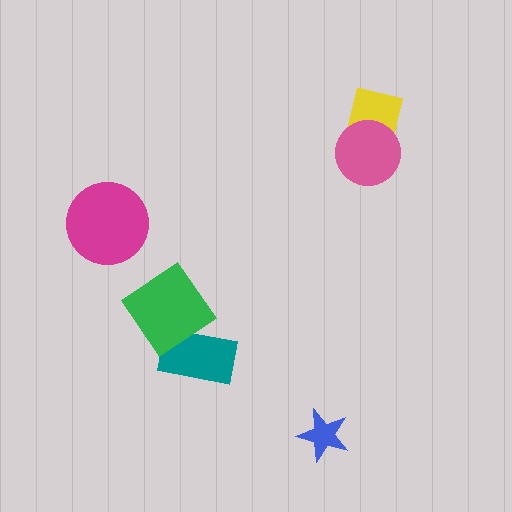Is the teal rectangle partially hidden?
Yes, it is partially covered by another shape.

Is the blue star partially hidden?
No, no other shape covers it.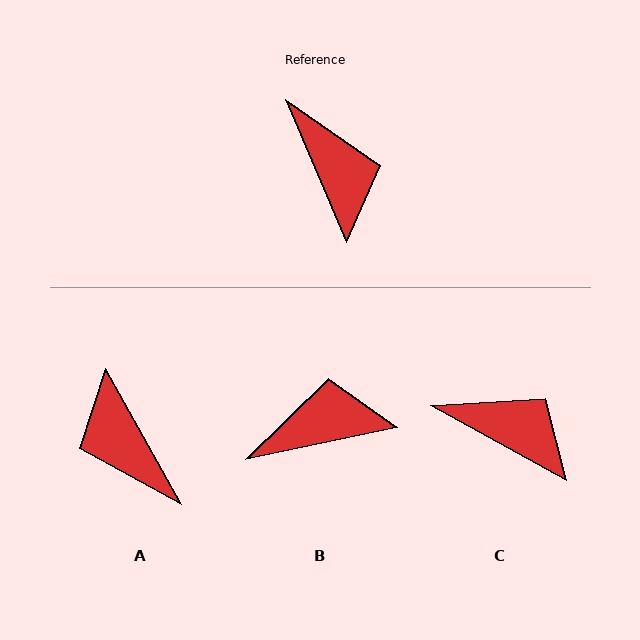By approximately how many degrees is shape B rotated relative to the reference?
Approximately 79 degrees counter-clockwise.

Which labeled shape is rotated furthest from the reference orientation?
A, about 174 degrees away.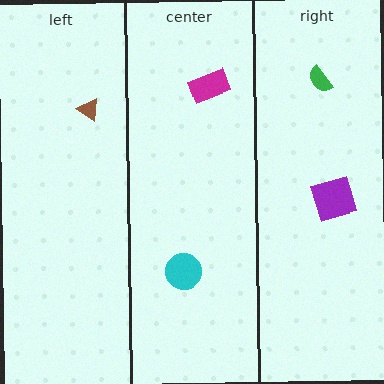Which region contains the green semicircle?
The right region.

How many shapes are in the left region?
1.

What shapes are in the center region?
The cyan circle, the magenta rectangle.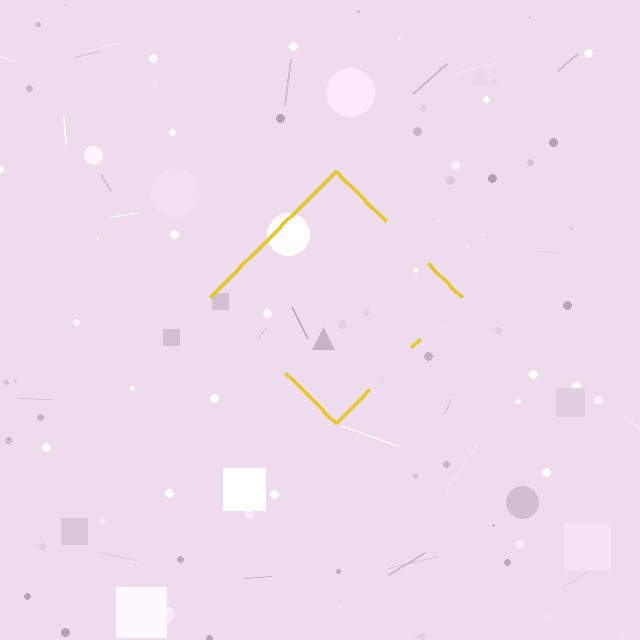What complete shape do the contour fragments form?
The contour fragments form a diamond.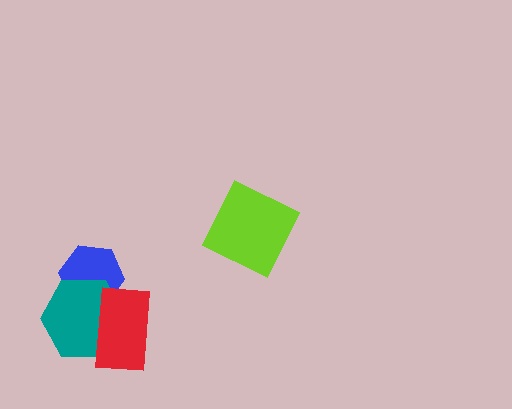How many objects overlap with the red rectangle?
2 objects overlap with the red rectangle.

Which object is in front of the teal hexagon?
The red rectangle is in front of the teal hexagon.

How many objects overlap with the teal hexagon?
2 objects overlap with the teal hexagon.